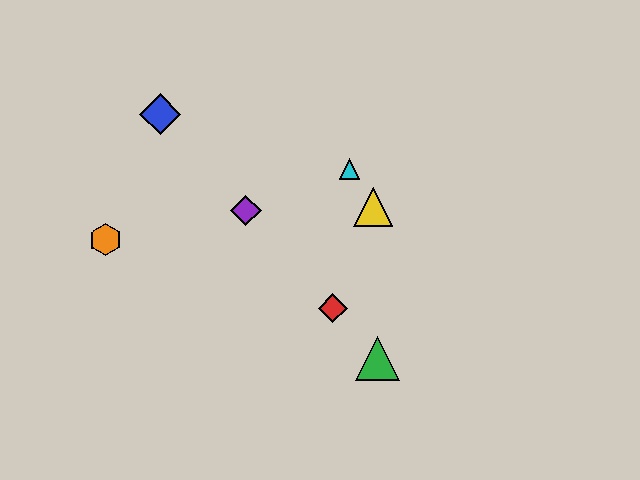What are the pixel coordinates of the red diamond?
The red diamond is at (333, 308).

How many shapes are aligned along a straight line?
4 shapes (the red diamond, the blue diamond, the green triangle, the purple diamond) are aligned along a straight line.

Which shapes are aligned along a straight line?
The red diamond, the blue diamond, the green triangle, the purple diamond are aligned along a straight line.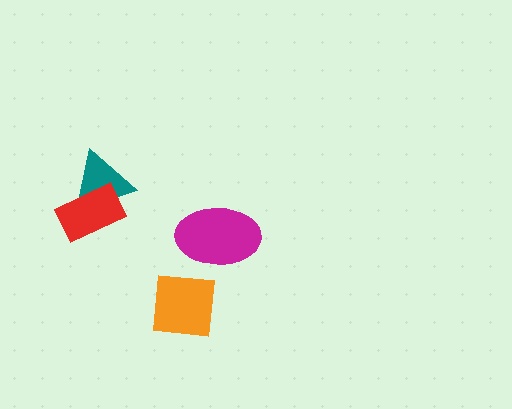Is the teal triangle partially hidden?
Yes, it is partially covered by another shape.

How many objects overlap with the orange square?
0 objects overlap with the orange square.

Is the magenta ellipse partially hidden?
No, no other shape covers it.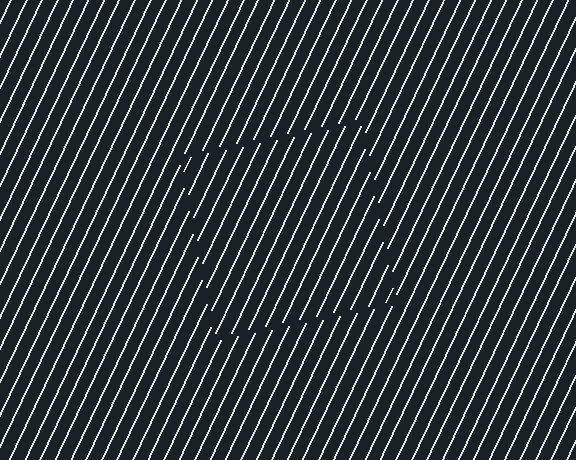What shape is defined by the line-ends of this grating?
An illusory square. The interior of the shape contains the same grating, shifted by half a period — the contour is defined by the phase discontinuity where line-ends from the inner and outer gratings abut.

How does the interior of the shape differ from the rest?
The interior of the shape contains the same grating, shifted by half a period — the contour is defined by the phase discontinuity where line-ends from the inner and outer gratings abut.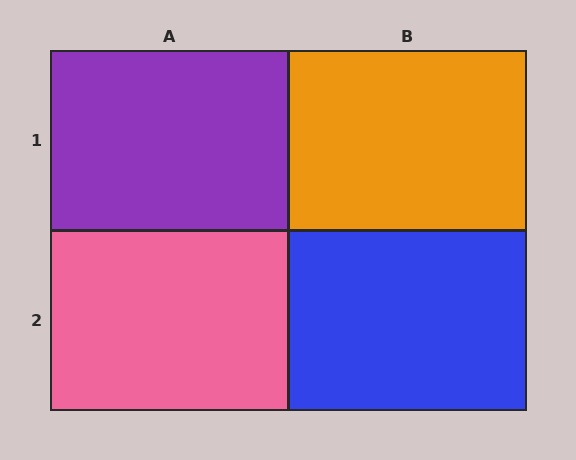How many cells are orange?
1 cell is orange.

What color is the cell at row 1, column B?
Orange.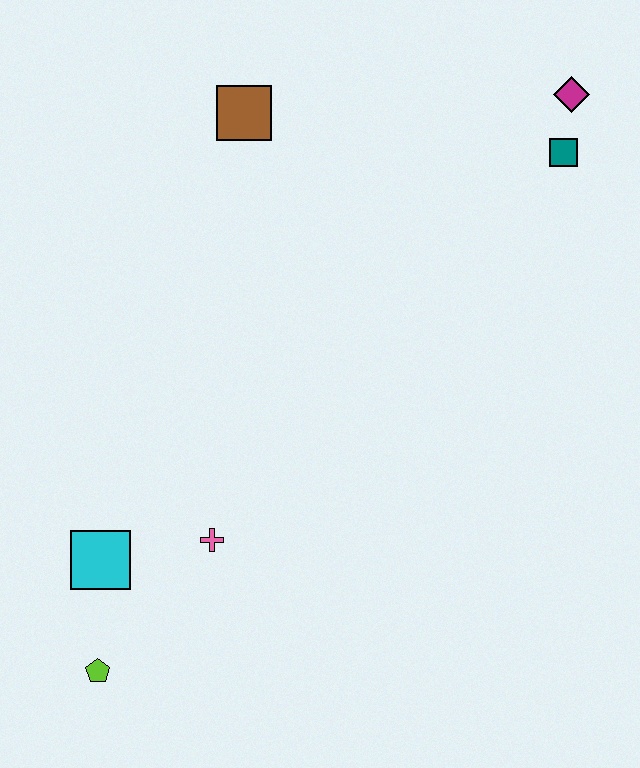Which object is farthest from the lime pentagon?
The magenta diamond is farthest from the lime pentagon.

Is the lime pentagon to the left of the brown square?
Yes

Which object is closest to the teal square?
The magenta diamond is closest to the teal square.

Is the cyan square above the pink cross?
No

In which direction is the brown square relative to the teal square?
The brown square is to the left of the teal square.